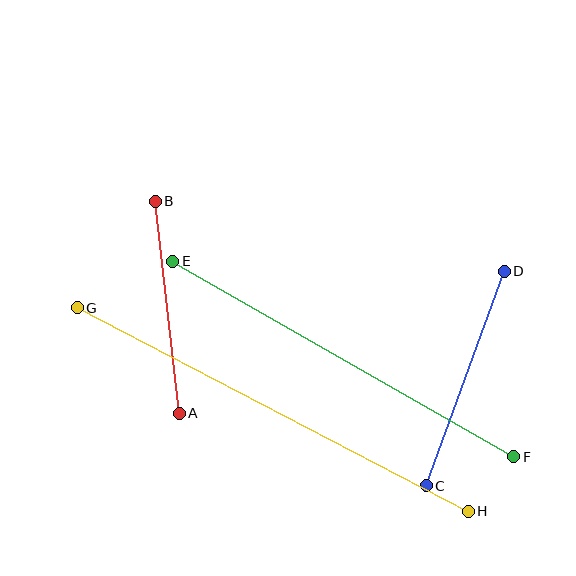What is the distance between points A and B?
The distance is approximately 214 pixels.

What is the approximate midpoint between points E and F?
The midpoint is at approximately (343, 359) pixels.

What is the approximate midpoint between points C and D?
The midpoint is at approximately (465, 378) pixels.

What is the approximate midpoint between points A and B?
The midpoint is at approximately (167, 307) pixels.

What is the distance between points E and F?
The distance is approximately 393 pixels.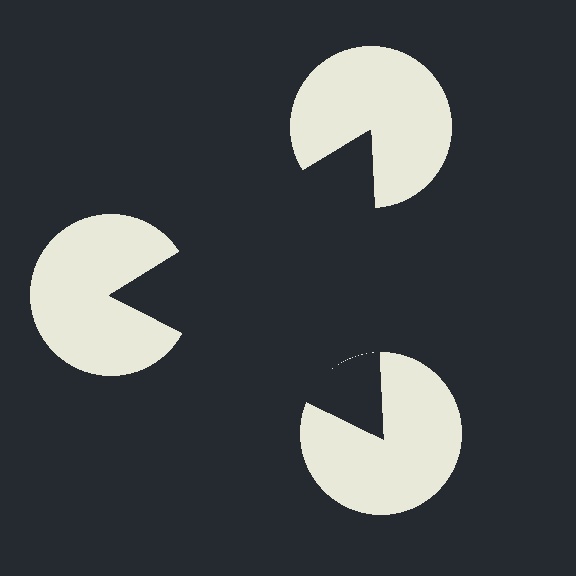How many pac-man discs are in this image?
There are 3 — one at each vertex of the illusory triangle.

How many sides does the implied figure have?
3 sides.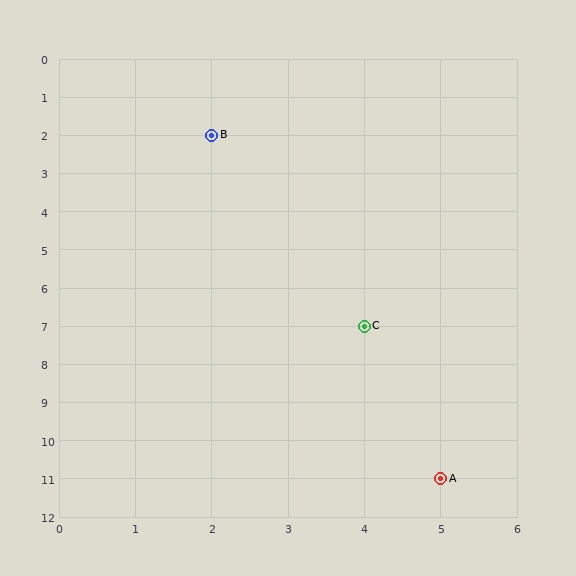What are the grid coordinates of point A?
Point A is at grid coordinates (5, 11).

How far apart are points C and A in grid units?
Points C and A are 1 column and 4 rows apart (about 4.1 grid units diagonally).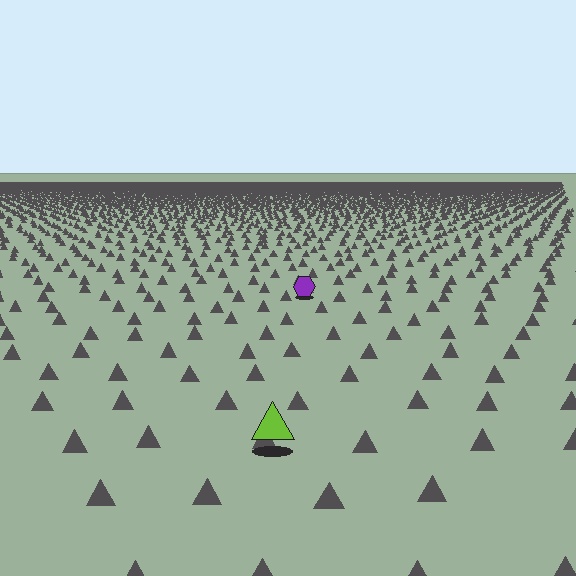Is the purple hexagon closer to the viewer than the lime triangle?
No. The lime triangle is closer — you can tell from the texture gradient: the ground texture is coarser near it.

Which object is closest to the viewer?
The lime triangle is closest. The texture marks near it are larger and more spread out.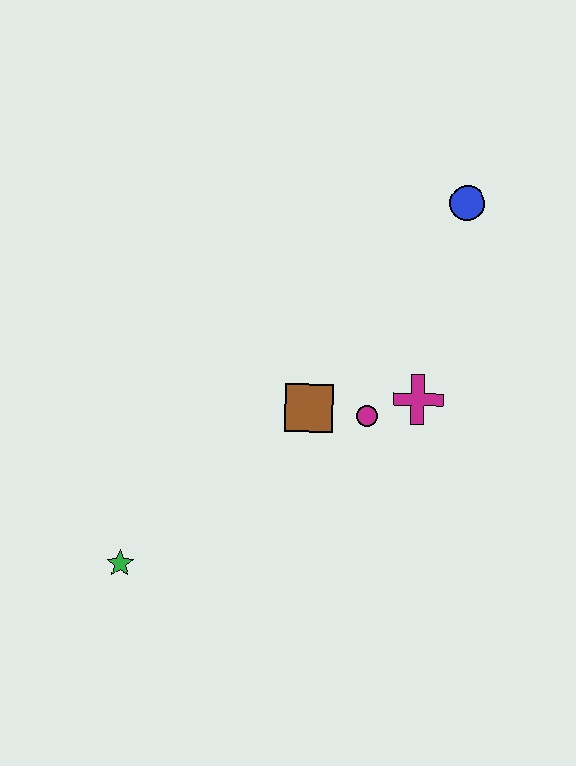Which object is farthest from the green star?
The blue circle is farthest from the green star.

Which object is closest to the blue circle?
The magenta cross is closest to the blue circle.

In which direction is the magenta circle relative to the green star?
The magenta circle is to the right of the green star.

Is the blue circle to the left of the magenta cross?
No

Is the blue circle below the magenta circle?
No